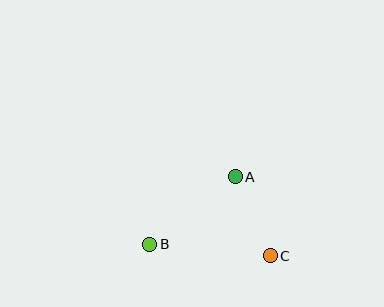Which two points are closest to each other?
Points A and C are closest to each other.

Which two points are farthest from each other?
Points B and C are farthest from each other.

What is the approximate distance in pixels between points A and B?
The distance between A and B is approximately 109 pixels.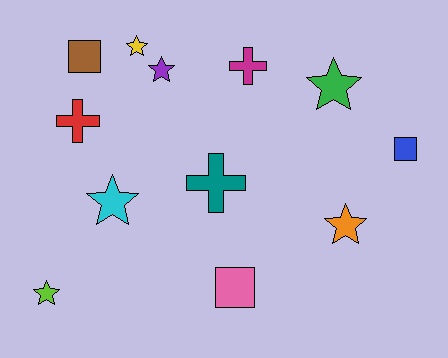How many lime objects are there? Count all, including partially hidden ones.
There is 1 lime object.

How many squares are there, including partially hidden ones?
There are 3 squares.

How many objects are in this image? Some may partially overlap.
There are 12 objects.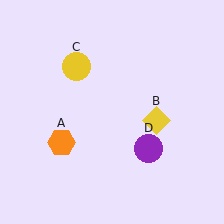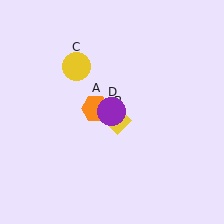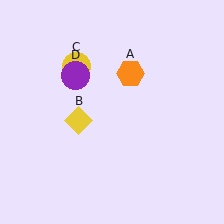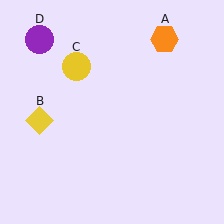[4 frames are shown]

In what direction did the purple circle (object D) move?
The purple circle (object D) moved up and to the left.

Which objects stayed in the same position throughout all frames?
Yellow circle (object C) remained stationary.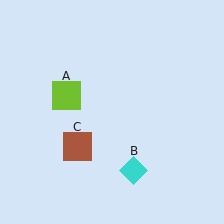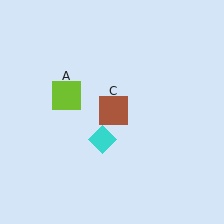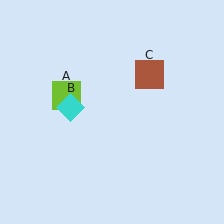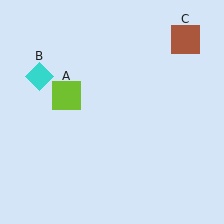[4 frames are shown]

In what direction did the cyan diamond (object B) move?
The cyan diamond (object B) moved up and to the left.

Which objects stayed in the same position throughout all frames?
Lime square (object A) remained stationary.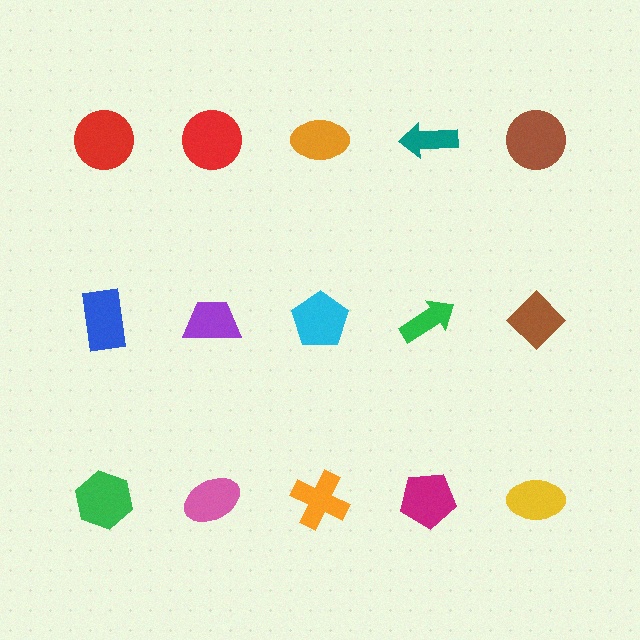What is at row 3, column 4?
A magenta pentagon.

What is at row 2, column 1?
A blue rectangle.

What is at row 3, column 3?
An orange cross.